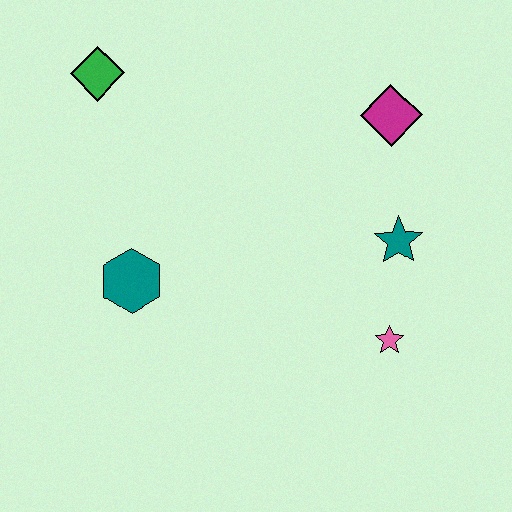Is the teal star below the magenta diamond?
Yes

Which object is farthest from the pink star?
The green diamond is farthest from the pink star.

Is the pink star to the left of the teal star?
Yes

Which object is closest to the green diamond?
The teal hexagon is closest to the green diamond.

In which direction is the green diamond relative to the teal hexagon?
The green diamond is above the teal hexagon.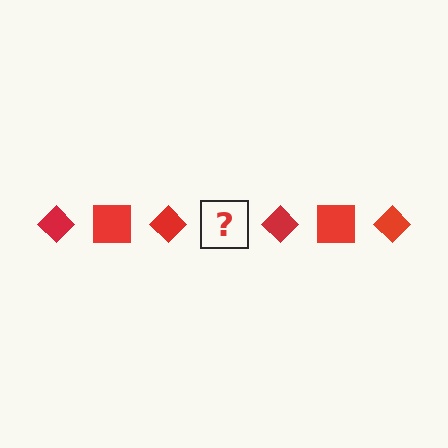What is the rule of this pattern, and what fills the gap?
The rule is that the pattern cycles through diamond, square shapes in red. The gap should be filled with a red square.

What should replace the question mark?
The question mark should be replaced with a red square.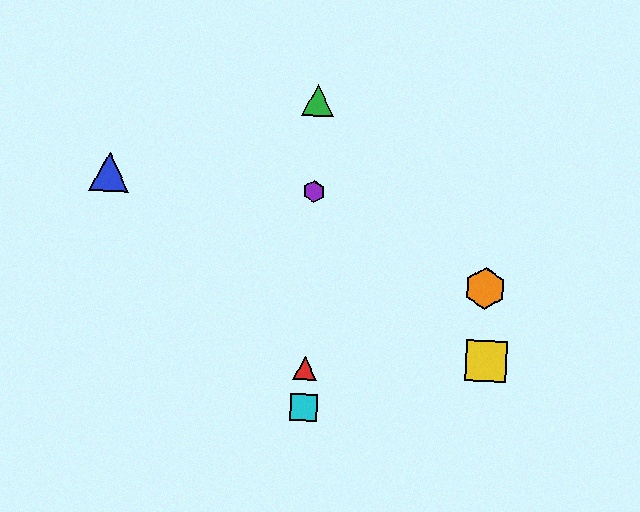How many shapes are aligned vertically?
4 shapes (the red triangle, the green triangle, the purple hexagon, the cyan square) are aligned vertically.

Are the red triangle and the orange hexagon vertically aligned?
No, the red triangle is at x≈305 and the orange hexagon is at x≈485.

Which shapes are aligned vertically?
The red triangle, the green triangle, the purple hexagon, the cyan square are aligned vertically.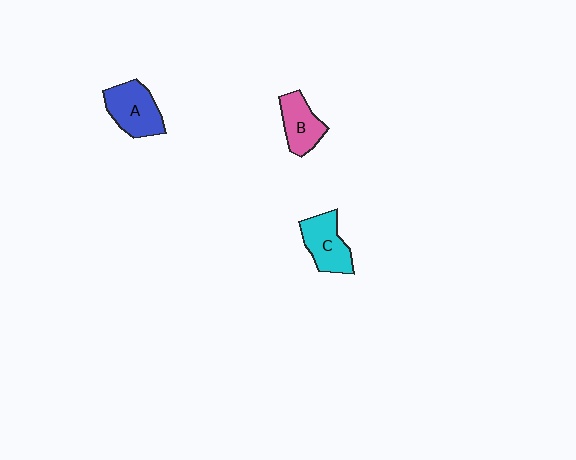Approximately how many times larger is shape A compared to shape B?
Approximately 1.2 times.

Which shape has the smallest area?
Shape B (pink).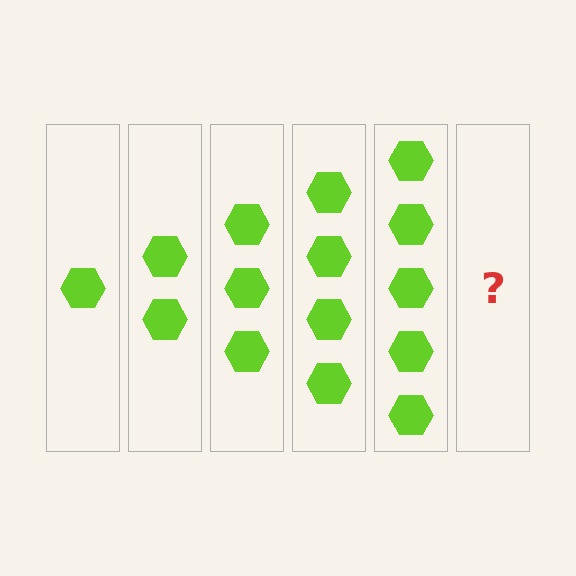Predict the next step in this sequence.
The next step is 6 hexagons.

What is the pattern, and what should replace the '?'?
The pattern is that each step adds one more hexagon. The '?' should be 6 hexagons.